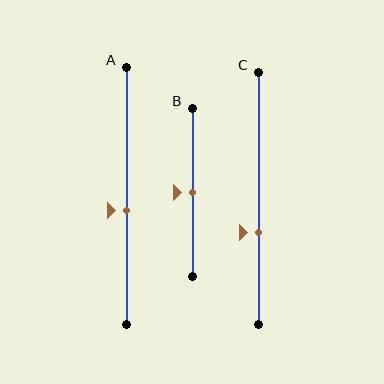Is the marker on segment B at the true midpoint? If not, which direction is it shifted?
Yes, the marker on segment B is at the true midpoint.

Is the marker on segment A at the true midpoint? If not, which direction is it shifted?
No, the marker on segment A is shifted downward by about 6% of the segment length.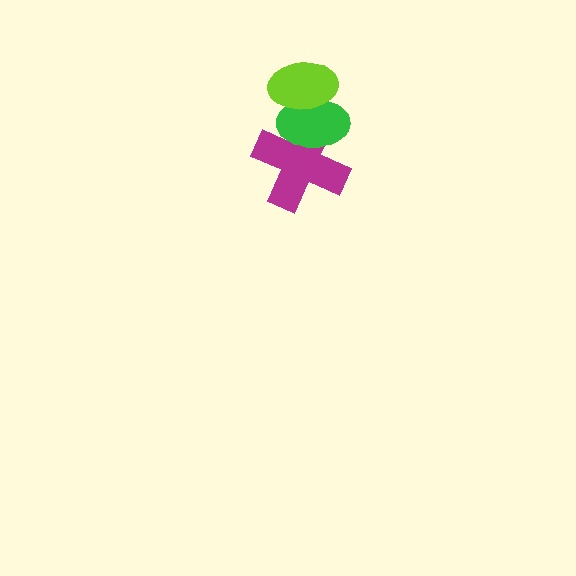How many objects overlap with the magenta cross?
1 object overlaps with the magenta cross.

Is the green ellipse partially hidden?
Yes, it is partially covered by another shape.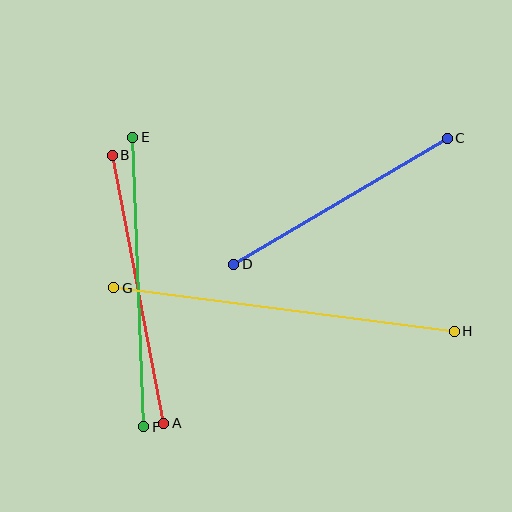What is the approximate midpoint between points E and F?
The midpoint is at approximately (138, 282) pixels.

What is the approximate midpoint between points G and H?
The midpoint is at approximately (284, 309) pixels.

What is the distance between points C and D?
The distance is approximately 248 pixels.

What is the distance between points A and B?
The distance is approximately 273 pixels.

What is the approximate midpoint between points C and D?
The midpoint is at approximately (341, 201) pixels.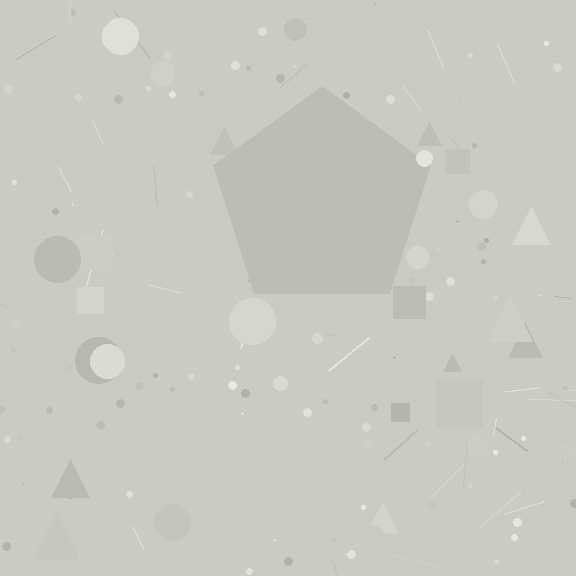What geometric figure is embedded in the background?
A pentagon is embedded in the background.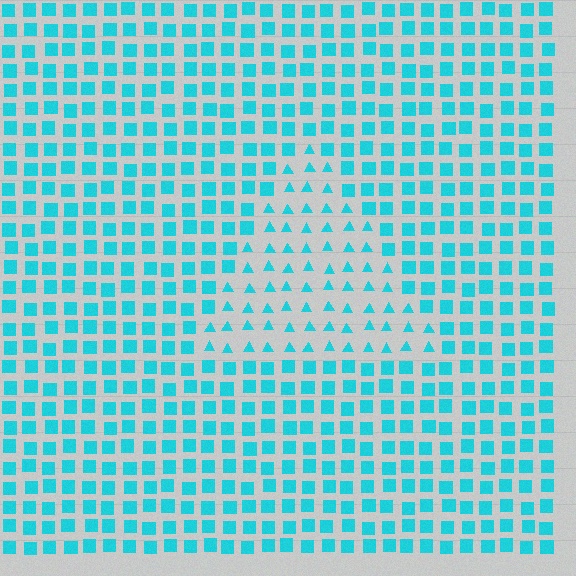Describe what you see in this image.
The image is filled with small cyan elements arranged in a uniform grid. A triangle-shaped region contains triangles, while the surrounding area contains squares. The boundary is defined purely by the change in element shape.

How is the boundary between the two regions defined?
The boundary is defined by a change in element shape: triangles inside vs. squares outside. All elements share the same color and spacing.